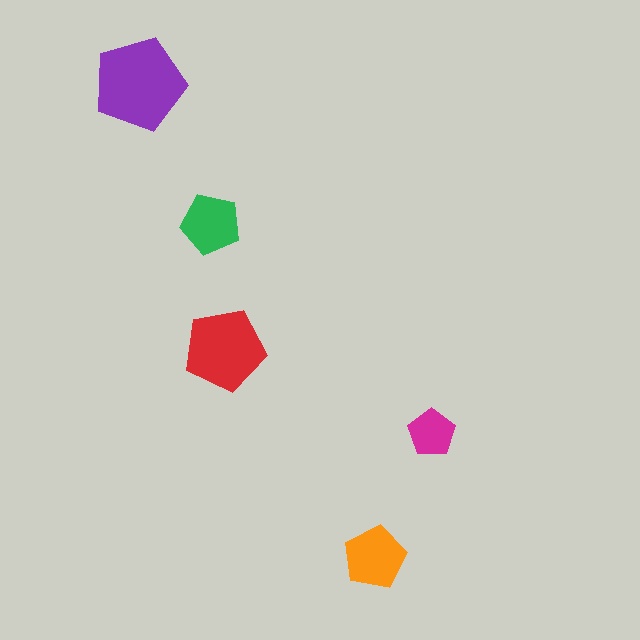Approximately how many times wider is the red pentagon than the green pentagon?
About 1.5 times wider.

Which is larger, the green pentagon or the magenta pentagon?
The green one.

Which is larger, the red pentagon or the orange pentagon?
The red one.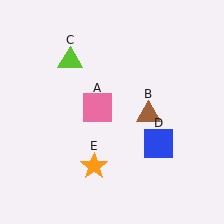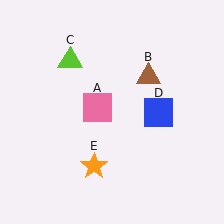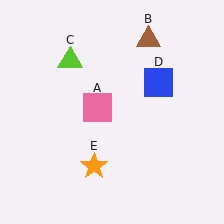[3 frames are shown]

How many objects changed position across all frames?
2 objects changed position: brown triangle (object B), blue square (object D).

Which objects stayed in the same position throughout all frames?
Pink square (object A) and lime triangle (object C) and orange star (object E) remained stationary.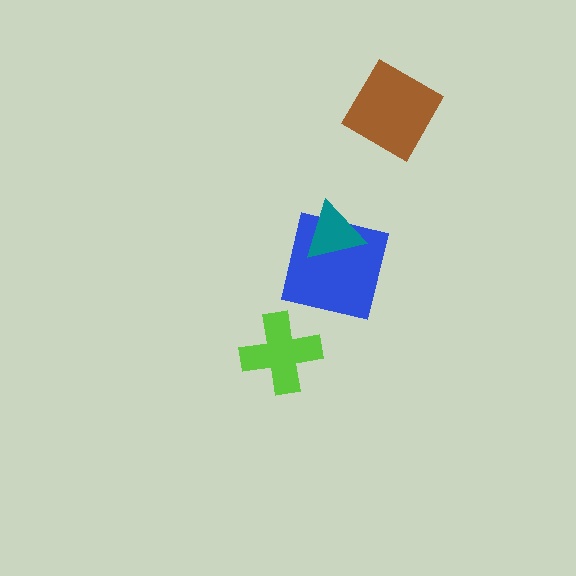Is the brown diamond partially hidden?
No, no other shape covers it.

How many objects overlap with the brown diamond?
0 objects overlap with the brown diamond.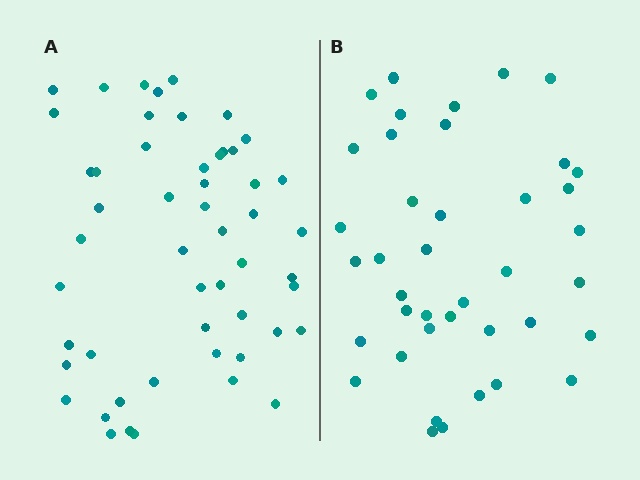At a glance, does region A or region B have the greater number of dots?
Region A (the left region) has more dots.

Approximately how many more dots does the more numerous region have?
Region A has roughly 12 or so more dots than region B.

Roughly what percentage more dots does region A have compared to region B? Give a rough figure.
About 30% more.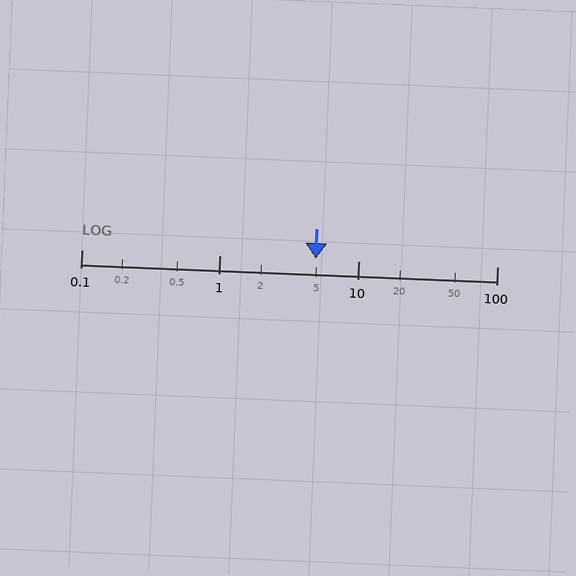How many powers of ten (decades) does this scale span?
The scale spans 3 decades, from 0.1 to 100.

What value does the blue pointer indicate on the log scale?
The pointer indicates approximately 4.9.